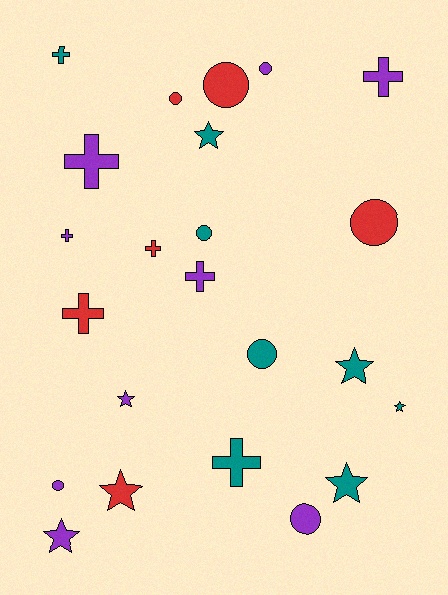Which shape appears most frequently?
Cross, with 8 objects.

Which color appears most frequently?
Purple, with 9 objects.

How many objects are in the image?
There are 23 objects.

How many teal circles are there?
There are 2 teal circles.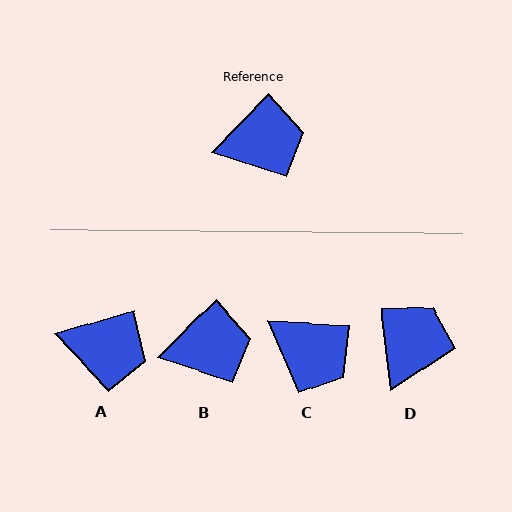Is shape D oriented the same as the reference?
No, it is off by about 51 degrees.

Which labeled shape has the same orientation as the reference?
B.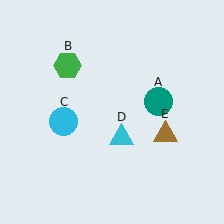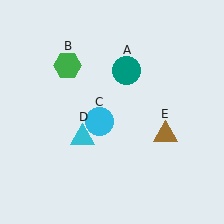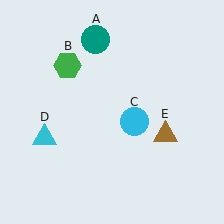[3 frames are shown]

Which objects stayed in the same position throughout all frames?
Green hexagon (object B) and brown triangle (object E) remained stationary.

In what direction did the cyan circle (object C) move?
The cyan circle (object C) moved right.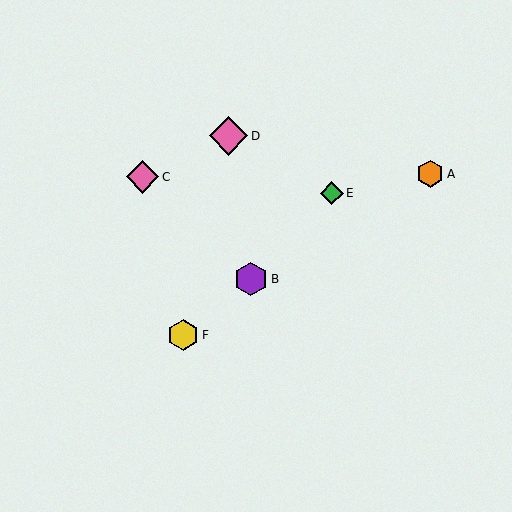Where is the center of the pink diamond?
The center of the pink diamond is at (229, 136).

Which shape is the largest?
The pink diamond (labeled D) is the largest.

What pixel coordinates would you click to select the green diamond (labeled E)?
Click at (332, 193) to select the green diamond E.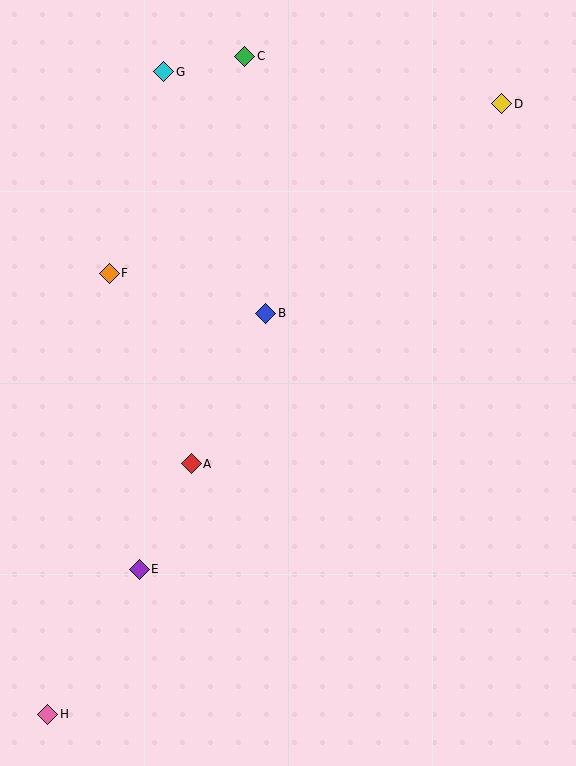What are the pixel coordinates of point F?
Point F is at (109, 273).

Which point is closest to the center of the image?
Point B at (266, 313) is closest to the center.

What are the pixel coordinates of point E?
Point E is at (139, 569).